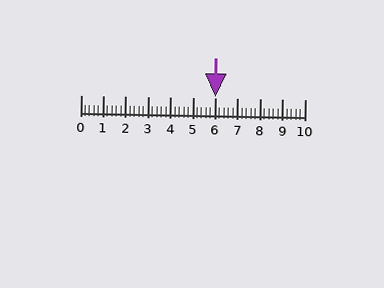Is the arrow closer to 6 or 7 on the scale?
The arrow is closer to 6.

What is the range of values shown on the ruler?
The ruler shows values from 0 to 10.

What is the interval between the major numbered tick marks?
The major tick marks are spaced 1 units apart.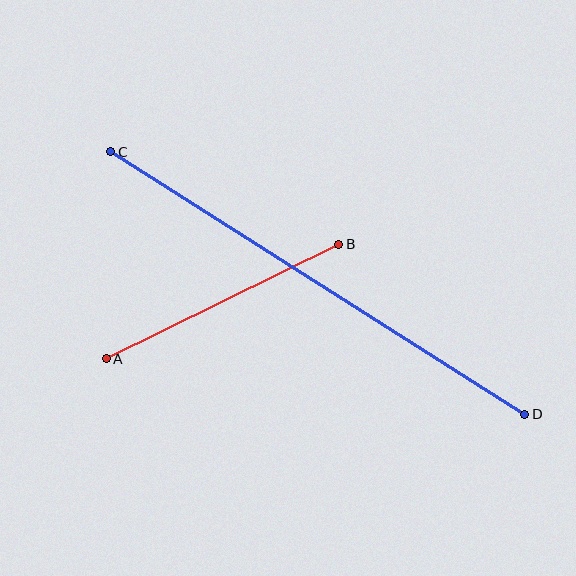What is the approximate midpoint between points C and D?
The midpoint is at approximately (318, 283) pixels.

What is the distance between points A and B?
The distance is approximately 259 pixels.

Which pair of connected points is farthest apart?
Points C and D are farthest apart.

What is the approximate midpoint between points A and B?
The midpoint is at approximately (223, 301) pixels.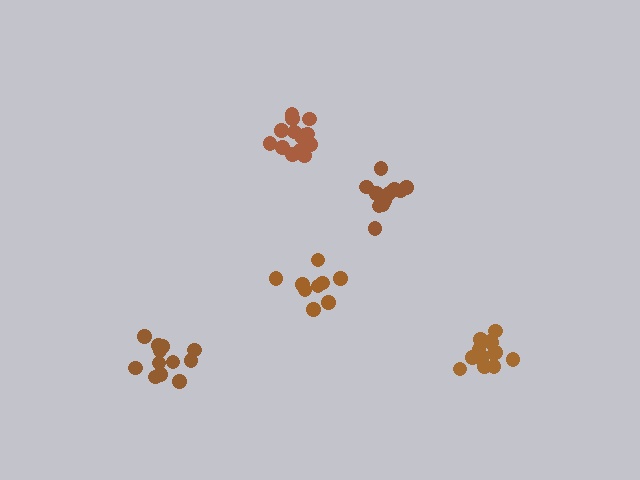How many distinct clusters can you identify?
There are 5 distinct clusters.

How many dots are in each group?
Group 1: 14 dots, Group 2: 14 dots, Group 3: 12 dots, Group 4: 9 dots, Group 5: 11 dots (60 total).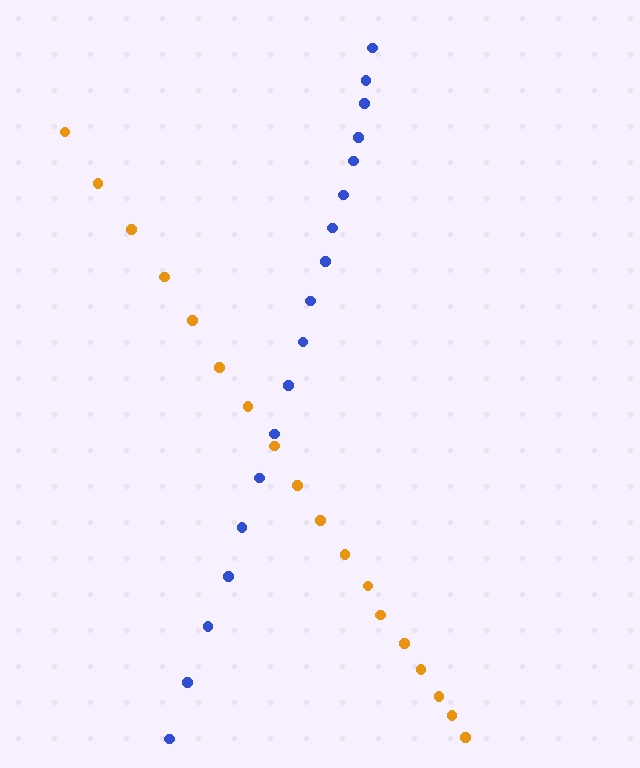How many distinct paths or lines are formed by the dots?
There are 2 distinct paths.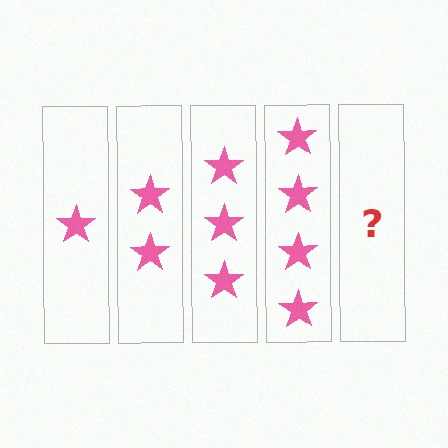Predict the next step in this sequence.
The next step is 5 stars.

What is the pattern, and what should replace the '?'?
The pattern is that each step adds one more star. The '?' should be 5 stars.